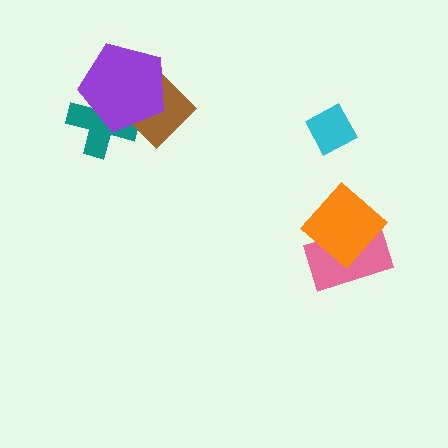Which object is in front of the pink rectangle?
The orange diamond is in front of the pink rectangle.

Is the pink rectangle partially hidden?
Yes, it is partially covered by another shape.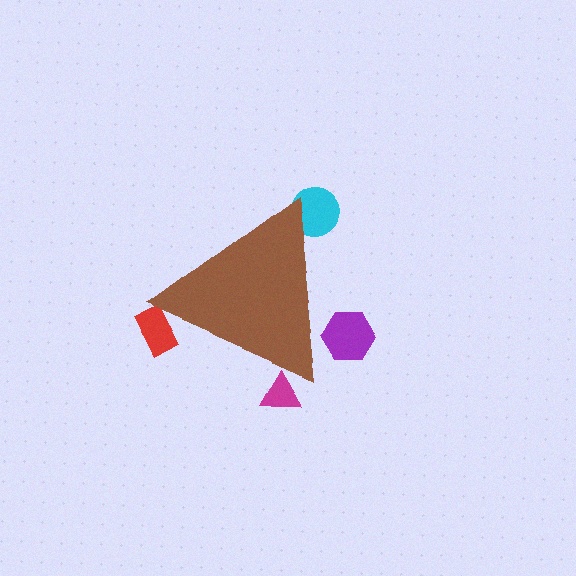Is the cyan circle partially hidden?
Yes, the cyan circle is partially hidden behind the brown triangle.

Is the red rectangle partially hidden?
Yes, the red rectangle is partially hidden behind the brown triangle.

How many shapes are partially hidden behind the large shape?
4 shapes are partially hidden.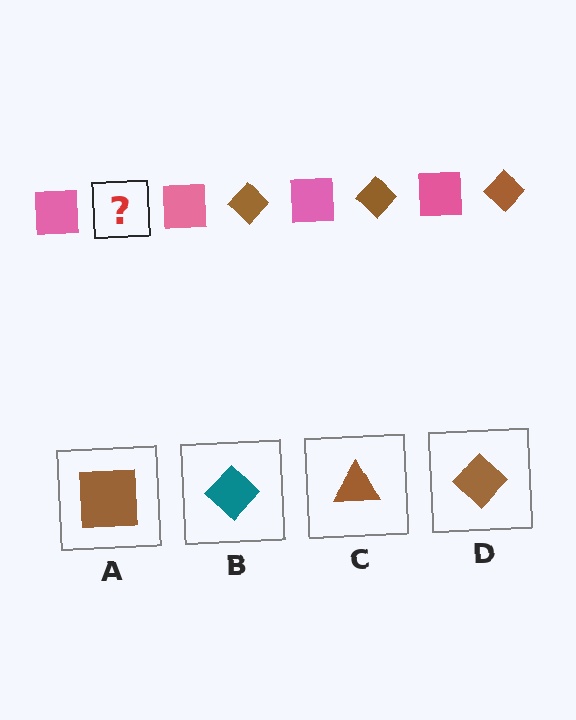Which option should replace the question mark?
Option D.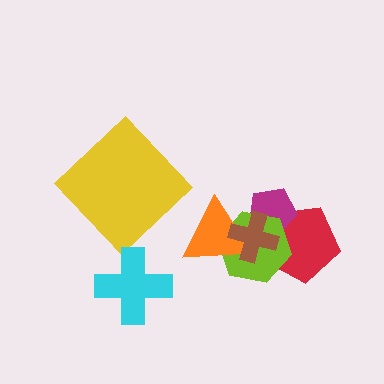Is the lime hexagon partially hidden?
Yes, it is partially covered by another shape.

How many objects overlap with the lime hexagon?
4 objects overlap with the lime hexagon.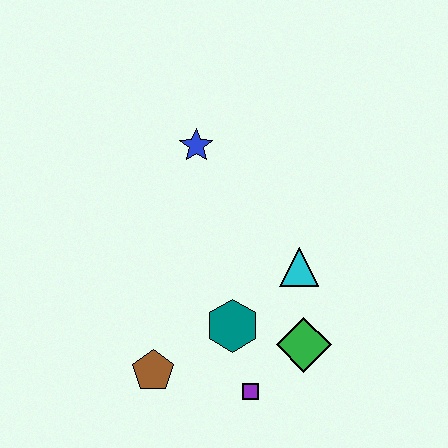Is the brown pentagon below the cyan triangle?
Yes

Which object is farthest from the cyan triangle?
The brown pentagon is farthest from the cyan triangle.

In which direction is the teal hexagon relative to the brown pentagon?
The teal hexagon is to the right of the brown pentagon.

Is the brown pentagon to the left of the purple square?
Yes